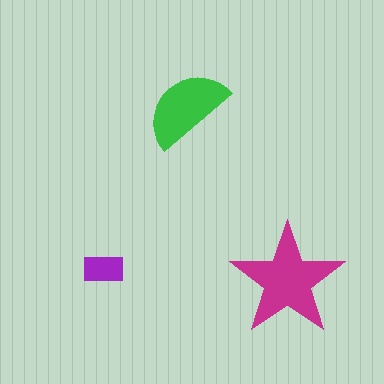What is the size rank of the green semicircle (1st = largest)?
2nd.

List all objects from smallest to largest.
The purple rectangle, the green semicircle, the magenta star.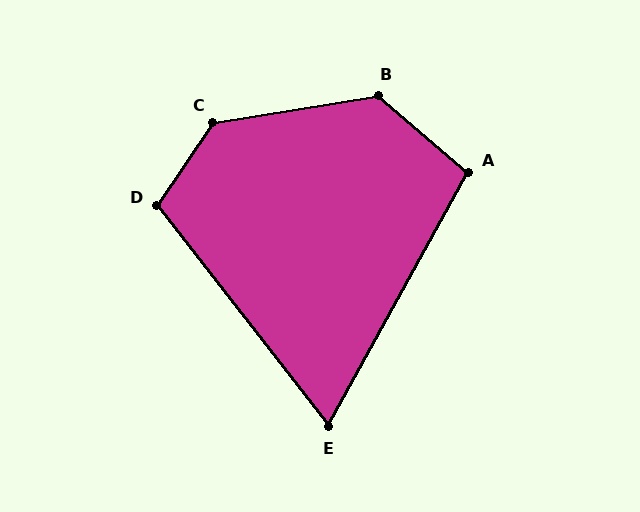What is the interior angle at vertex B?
Approximately 130 degrees (obtuse).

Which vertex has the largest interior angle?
C, at approximately 134 degrees.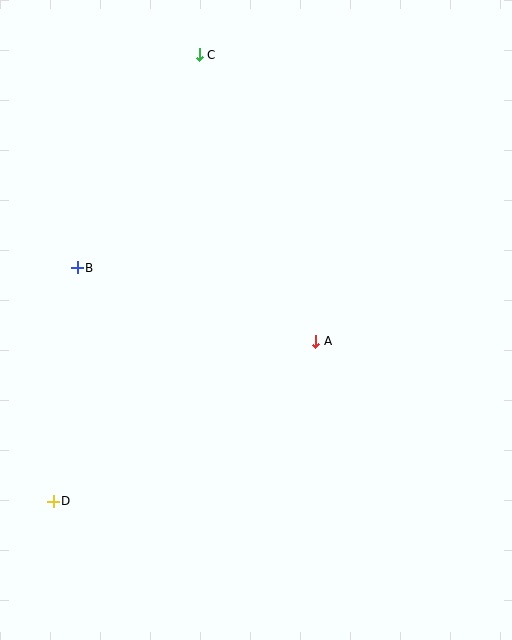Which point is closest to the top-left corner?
Point C is closest to the top-left corner.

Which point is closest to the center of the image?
Point A at (316, 341) is closest to the center.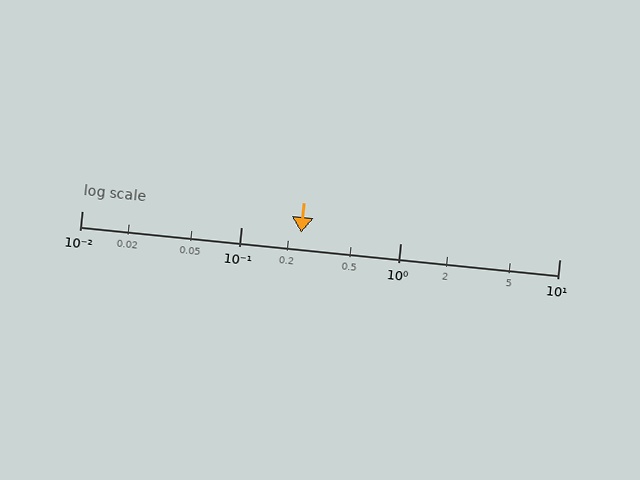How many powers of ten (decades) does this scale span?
The scale spans 3 decades, from 0.01 to 10.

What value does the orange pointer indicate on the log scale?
The pointer indicates approximately 0.24.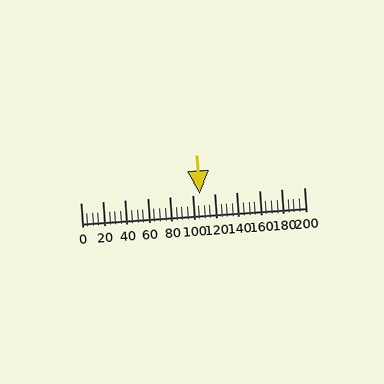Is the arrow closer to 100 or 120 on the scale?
The arrow is closer to 100.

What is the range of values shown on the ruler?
The ruler shows values from 0 to 200.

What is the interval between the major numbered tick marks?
The major tick marks are spaced 20 units apart.